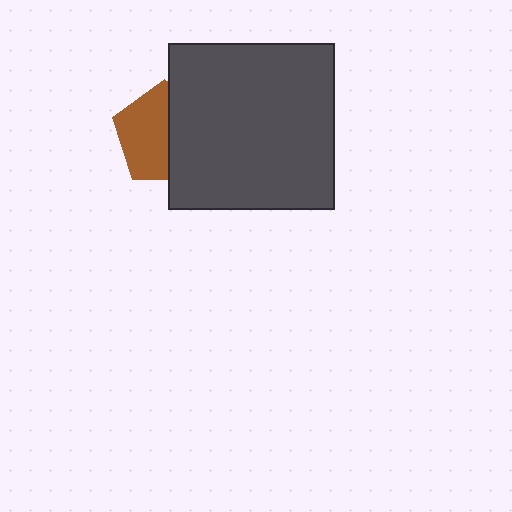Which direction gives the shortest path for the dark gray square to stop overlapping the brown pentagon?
Moving right gives the shortest separation.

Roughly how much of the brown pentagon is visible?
About half of it is visible (roughly 53%).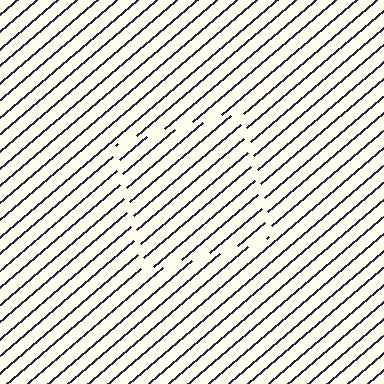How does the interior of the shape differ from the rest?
The interior of the shape contains the same grating, shifted by half a period — the contour is defined by the phase discontinuity where line-ends from the inner and outer gratings abut.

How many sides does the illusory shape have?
4 sides — the line-ends trace a square.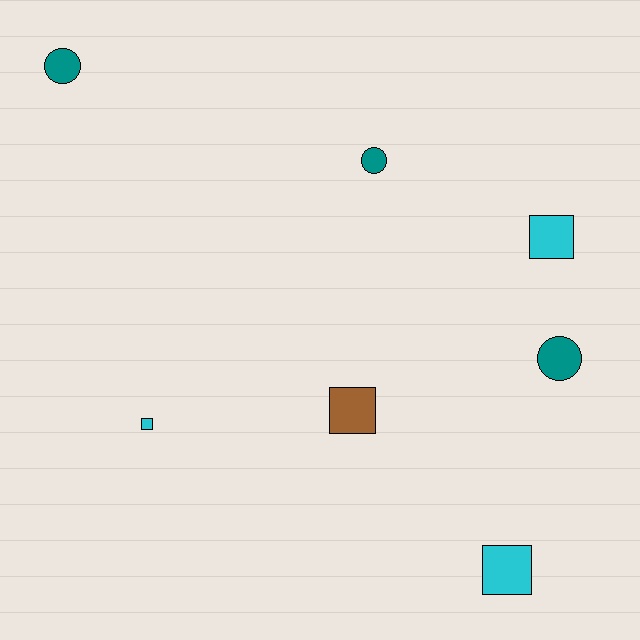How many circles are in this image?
There are 3 circles.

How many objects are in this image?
There are 7 objects.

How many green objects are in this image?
There are no green objects.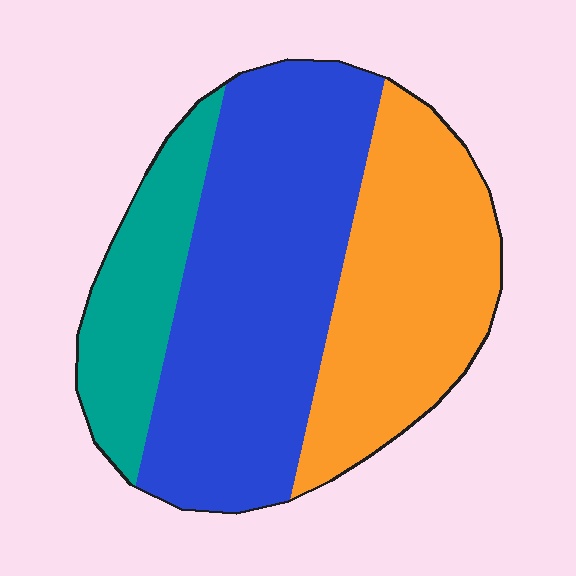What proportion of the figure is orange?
Orange covers around 35% of the figure.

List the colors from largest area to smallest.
From largest to smallest: blue, orange, teal.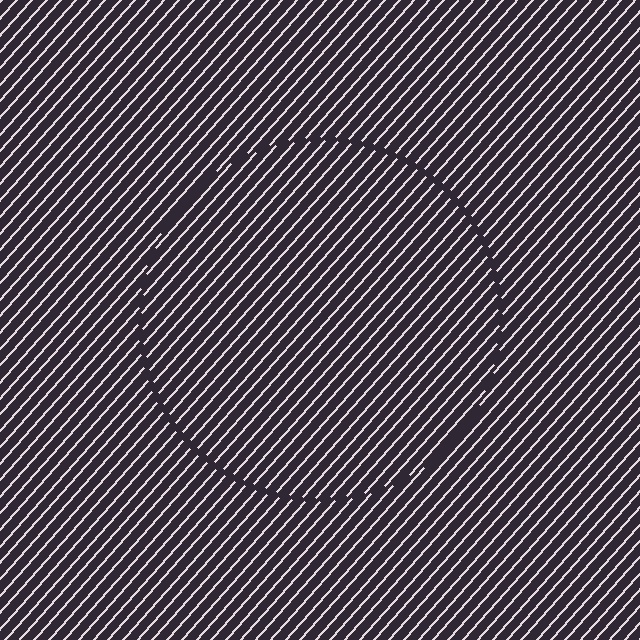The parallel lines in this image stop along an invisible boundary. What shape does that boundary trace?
An illusory circle. The interior of the shape contains the same grating, shifted by half a period — the contour is defined by the phase discontinuity where line-ends from the inner and outer gratings abut.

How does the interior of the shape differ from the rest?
The interior of the shape contains the same grating, shifted by half a period — the contour is defined by the phase discontinuity where line-ends from the inner and outer gratings abut.